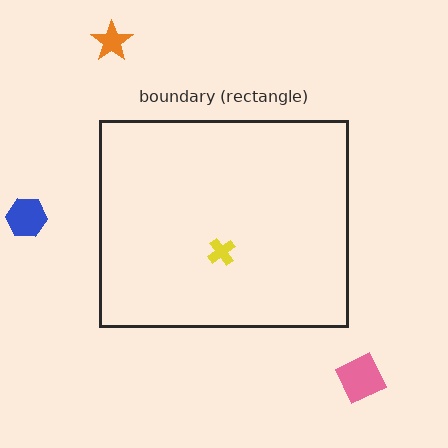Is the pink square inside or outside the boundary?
Outside.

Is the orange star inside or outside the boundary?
Outside.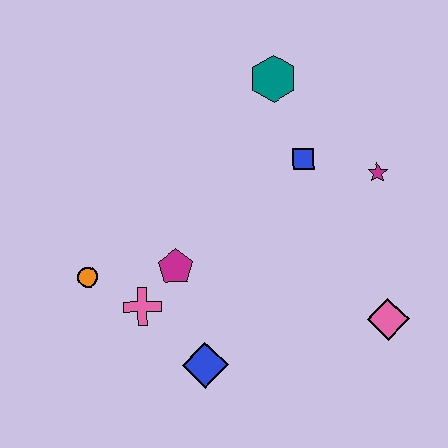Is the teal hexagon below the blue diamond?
No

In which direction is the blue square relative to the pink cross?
The blue square is to the right of the pink cross.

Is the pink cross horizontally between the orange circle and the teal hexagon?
Yes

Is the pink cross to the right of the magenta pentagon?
No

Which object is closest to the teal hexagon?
The blue square is closest to the teal hexagon.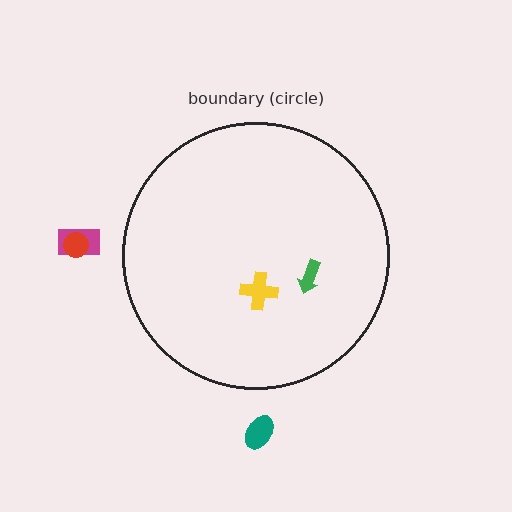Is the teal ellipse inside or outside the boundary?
Outside.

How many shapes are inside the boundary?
2 inside, 3 outside.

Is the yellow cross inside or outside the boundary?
Inside.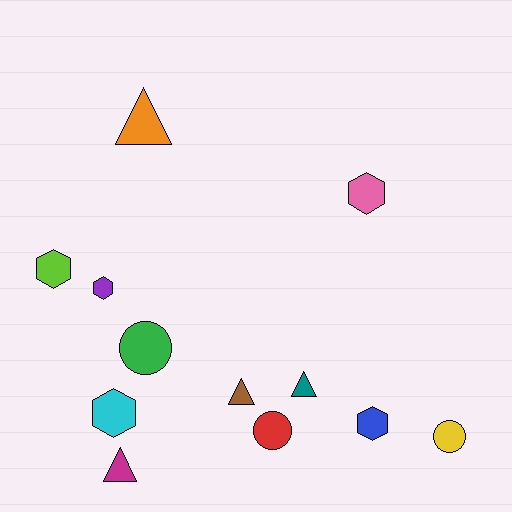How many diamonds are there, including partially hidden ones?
There are no diamonds.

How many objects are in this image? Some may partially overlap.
There are 12 objects.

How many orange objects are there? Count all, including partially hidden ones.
There is 1 orange object.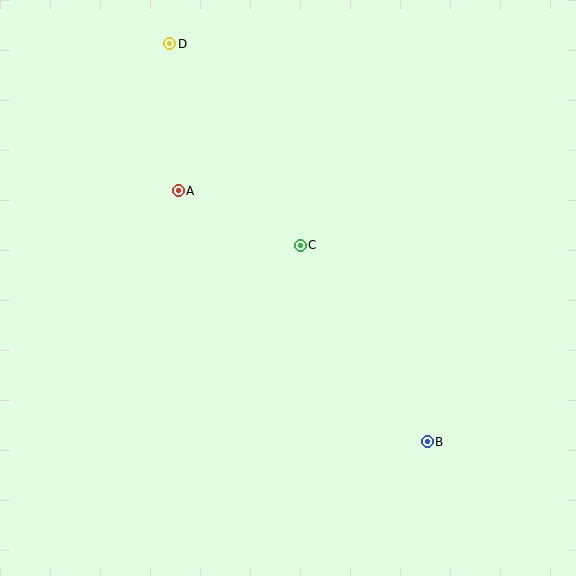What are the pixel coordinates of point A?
Point A is at (178, 191).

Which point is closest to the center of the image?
Point C at (300, 245) is closest to the center.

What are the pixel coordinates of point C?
Point C is at (300, 245).